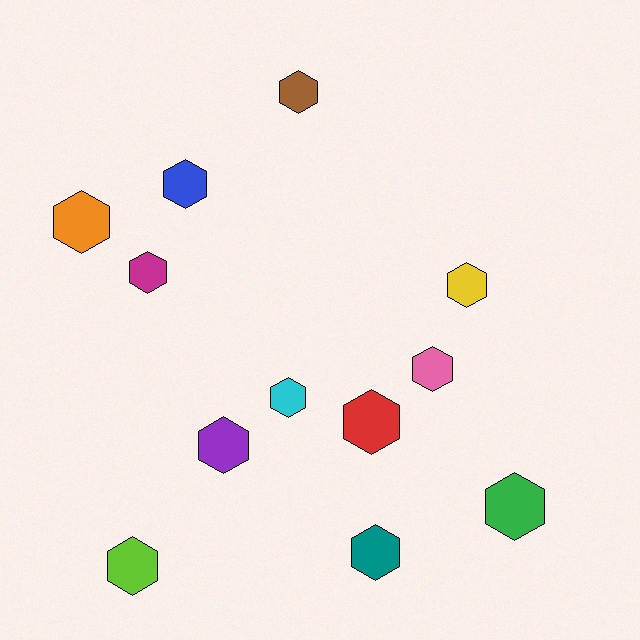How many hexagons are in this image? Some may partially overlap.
There are 12 hexagons.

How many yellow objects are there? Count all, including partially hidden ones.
There is 1 yellow object.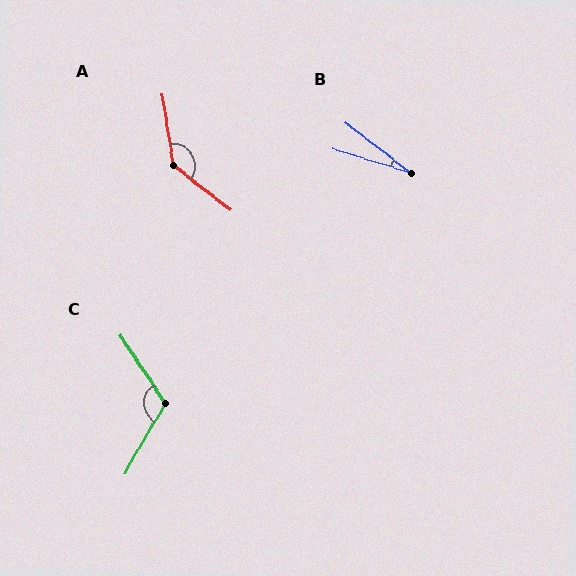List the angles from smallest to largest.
B (21°), C (116°), A (137°).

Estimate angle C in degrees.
Approximately 116 degrees.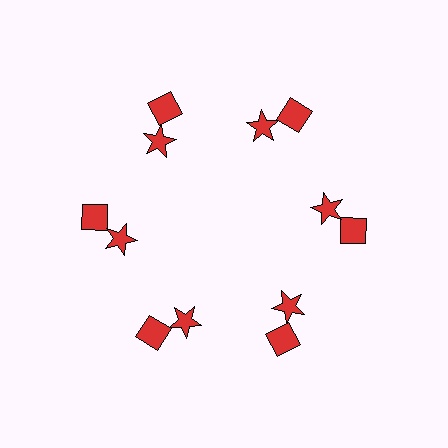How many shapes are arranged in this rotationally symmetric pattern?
There are 12 shapes, arranged in 6 groups of 2.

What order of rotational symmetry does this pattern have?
This pattern has 6-fold rotational symmetry.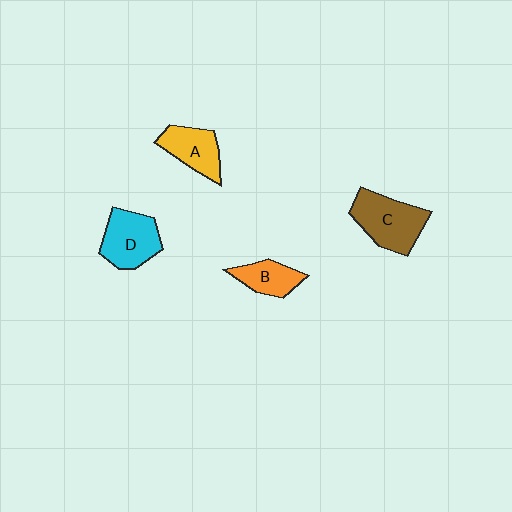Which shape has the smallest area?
Shape B (orange).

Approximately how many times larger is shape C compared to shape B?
Approximately 1.7 times.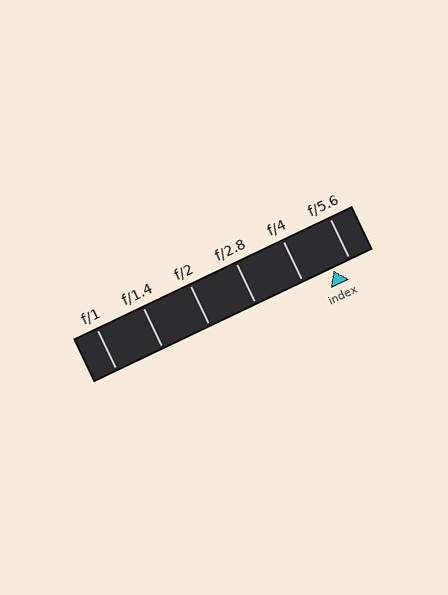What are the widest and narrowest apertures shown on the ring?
The widest aperture shown is f/1 and the narrowest is f/5.6.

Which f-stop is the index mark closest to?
The index mark is closest to f/5.6.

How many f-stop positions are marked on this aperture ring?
There are 6 f-stop positions marked.